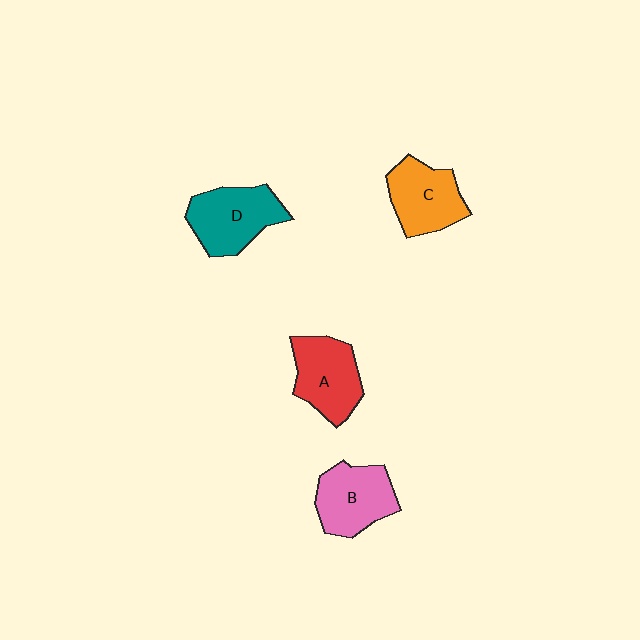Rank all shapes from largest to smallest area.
From largest to smallest: D (teal), B (pink), A (red), C (orange).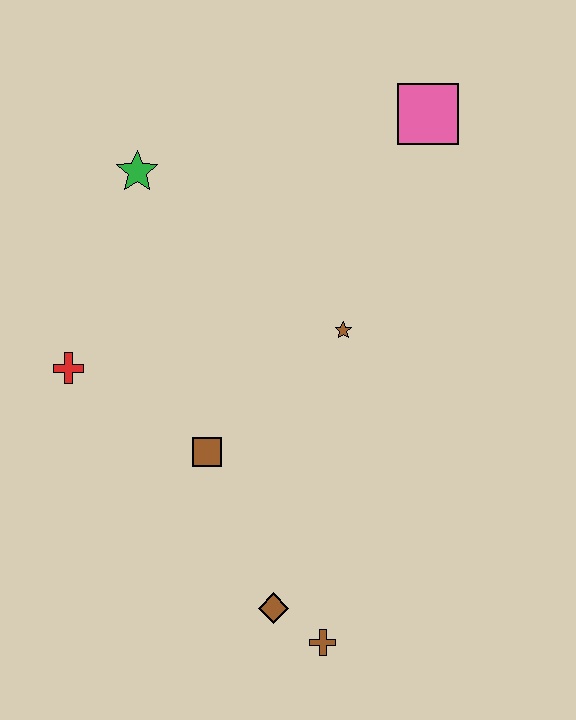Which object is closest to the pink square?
The brown star is closest to the pink square.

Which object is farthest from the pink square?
The brown cross is farthest from the pink square.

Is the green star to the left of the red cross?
No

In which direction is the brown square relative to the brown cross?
The brown square is above the brown cross.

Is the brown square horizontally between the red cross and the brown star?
Yes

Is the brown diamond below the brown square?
Yes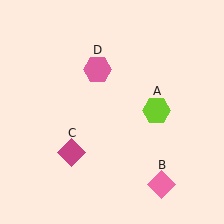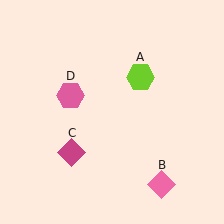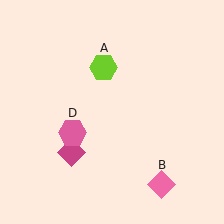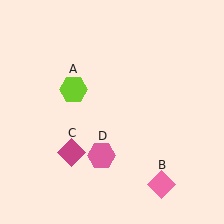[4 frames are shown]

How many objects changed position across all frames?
2 objects changed position: lime hexagon (object A), pink hexagon (object D).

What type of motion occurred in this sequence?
The lime hexagon (object A), pink hexagon (object D) rotated counterclockwise around the center of the scene.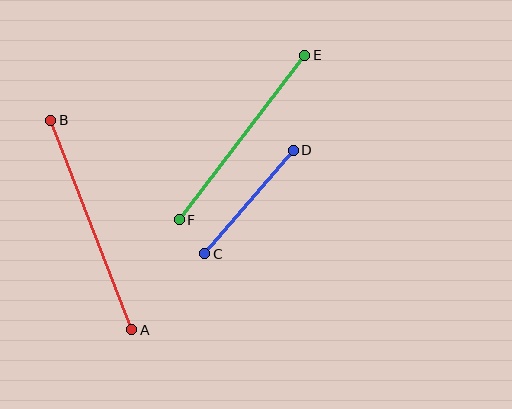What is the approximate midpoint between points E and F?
The midpoint is at approximately (242, 138) pixels.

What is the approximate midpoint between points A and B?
The midpoint is at approximately (91, 225) pixels.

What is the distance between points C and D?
The distance is approximately 136 pixels.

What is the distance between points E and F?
The distance is approximately 207 pixels.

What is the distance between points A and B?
The distance is approximately 224 pixels.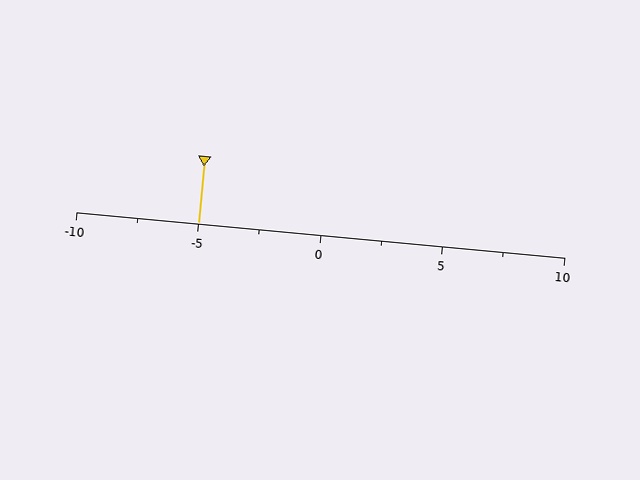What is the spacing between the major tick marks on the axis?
The major ticks are spaced 5 apart.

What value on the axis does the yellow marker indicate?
The marker indicates approximately -5.